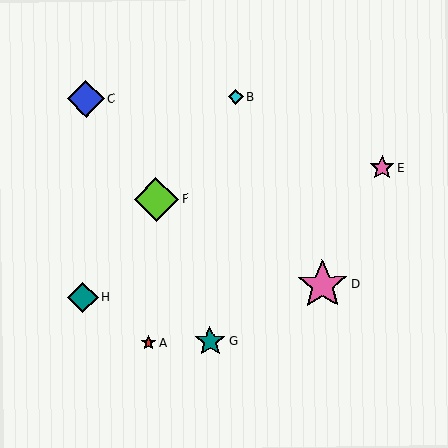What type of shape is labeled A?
Shape A is a red star.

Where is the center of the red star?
The center of the red star is at (148, 343).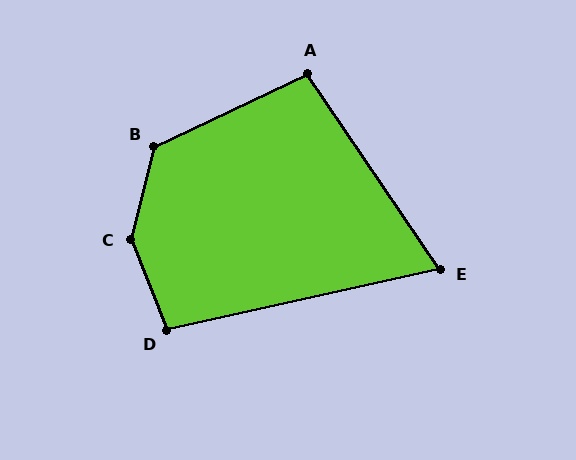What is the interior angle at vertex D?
Approximately 99 degrees (obtuse).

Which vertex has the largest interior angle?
C, at approximately 144 degrees.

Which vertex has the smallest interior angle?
E, at approximately 68 degrees.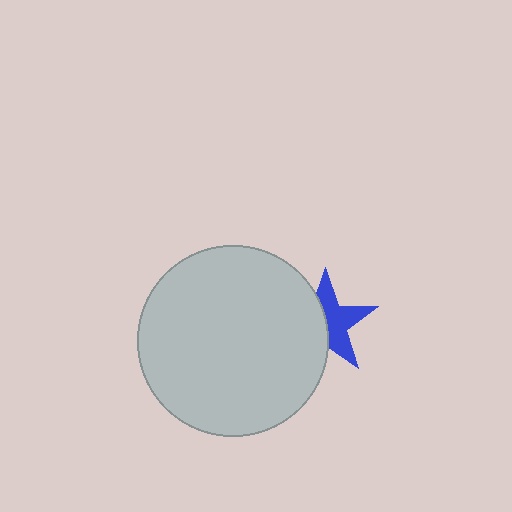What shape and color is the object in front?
The object in front is a light gray circle.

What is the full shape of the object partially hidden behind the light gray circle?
The partially hidden object is a blue star.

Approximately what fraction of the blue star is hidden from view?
Roughly 47% of the blue star is hidden behind the light gray circle.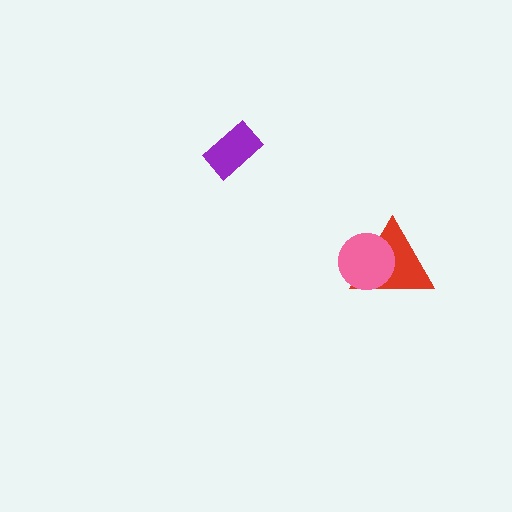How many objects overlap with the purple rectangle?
0 objects overlap with the purple rectangle.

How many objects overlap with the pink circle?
1 object overlaps with the pink circle.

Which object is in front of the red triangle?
The pink circle is in front of the red triangle.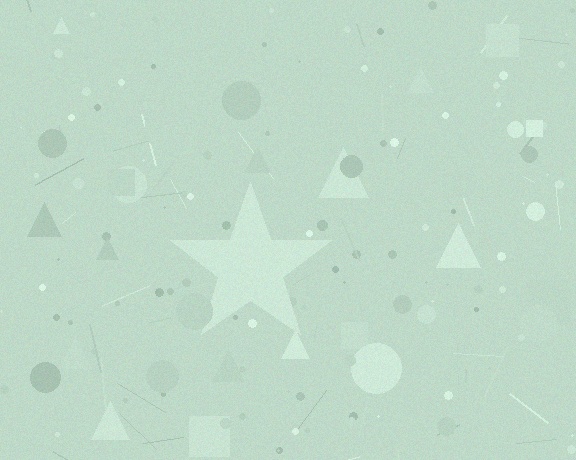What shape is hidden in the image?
A star is hidden in the image.